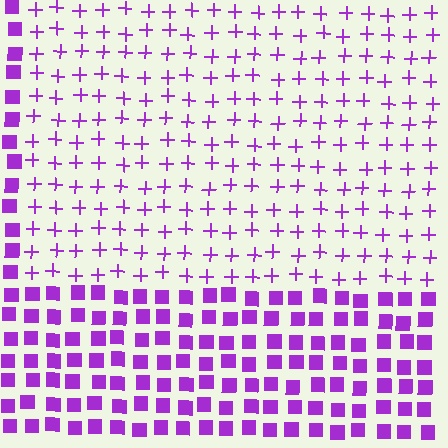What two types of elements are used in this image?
The image uses plus signs inside the rectangle region and squares outside it.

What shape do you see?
I see a rectangle.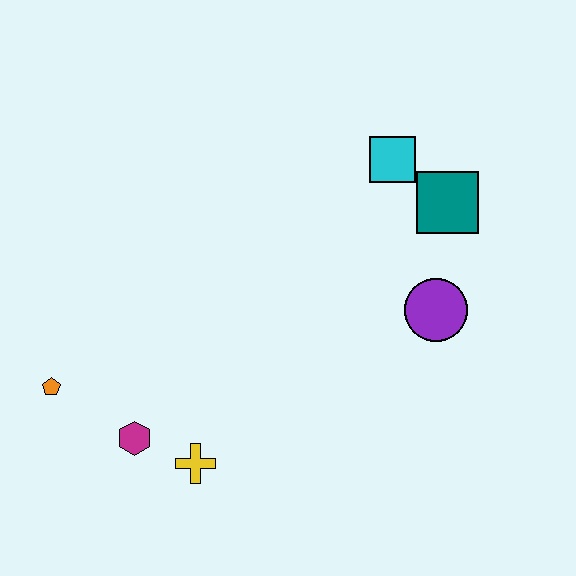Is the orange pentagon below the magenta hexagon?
No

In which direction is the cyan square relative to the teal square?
The cyan square is to the left of the teal square.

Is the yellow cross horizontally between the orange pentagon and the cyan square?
Yes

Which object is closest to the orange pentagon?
The magenta hexagon is closest to the orange pentagon.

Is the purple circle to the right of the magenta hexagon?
Yes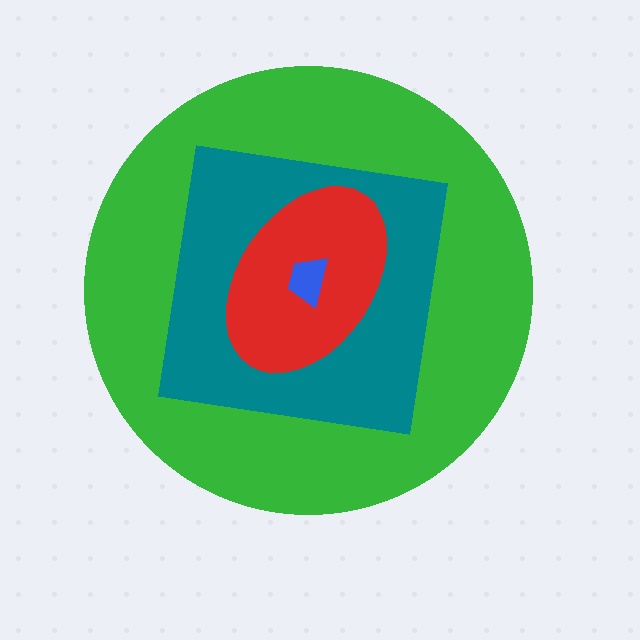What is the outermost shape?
The green circle.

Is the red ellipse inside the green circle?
Yes.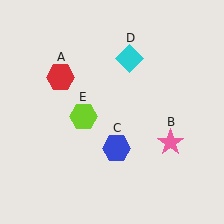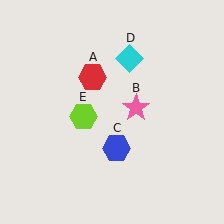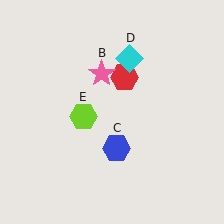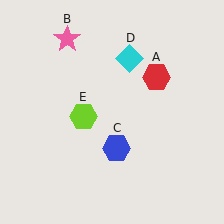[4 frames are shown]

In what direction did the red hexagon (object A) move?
The red hexagon (object A) moved right.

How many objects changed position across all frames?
2 objects changed position: red hexagon (object A), pink star (object B).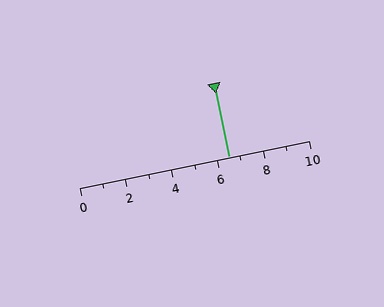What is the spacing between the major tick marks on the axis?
The major ticks are spaced 2 apart.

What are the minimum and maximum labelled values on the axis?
The axis runs from 0 to 10.